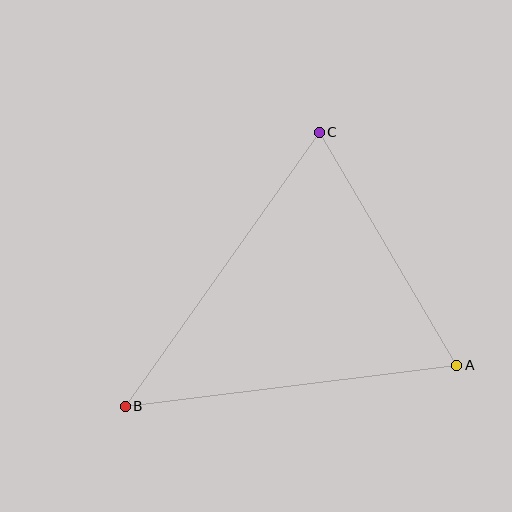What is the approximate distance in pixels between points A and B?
The distance between A and B is approximately 334 pixels.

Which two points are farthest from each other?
Points B and C are farthest from each other.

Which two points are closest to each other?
Points A and C are closest to each other.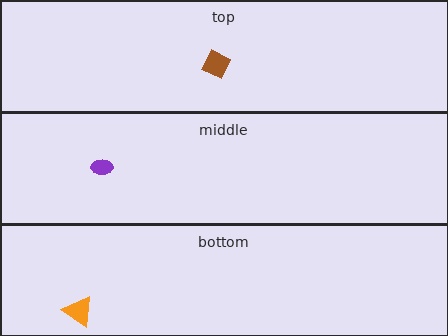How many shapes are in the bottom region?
1.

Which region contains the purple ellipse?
The middle region.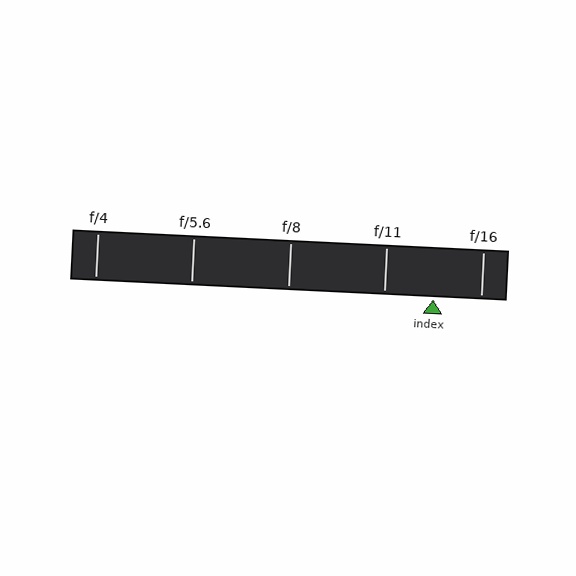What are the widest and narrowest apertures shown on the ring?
The widest aperture shown is f/4 and the narrowest is f/16.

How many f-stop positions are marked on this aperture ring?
There are 5 f-stop positions marked.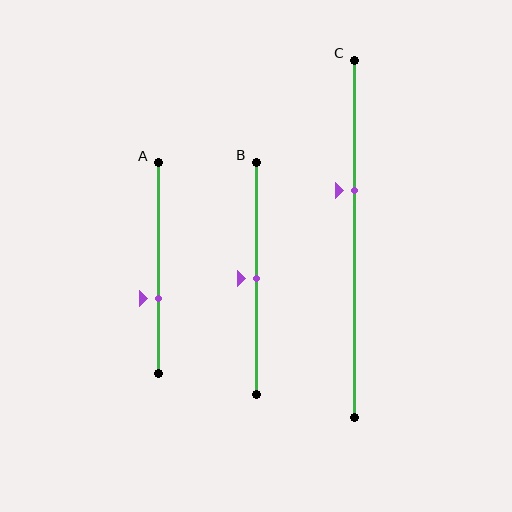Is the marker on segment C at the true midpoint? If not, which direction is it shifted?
No, the marker on segment C is shifted upward by about 13% of the segment length.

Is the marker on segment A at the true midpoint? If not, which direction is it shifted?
No, the marker on segment A is shifted downward by about 14% of the segment length.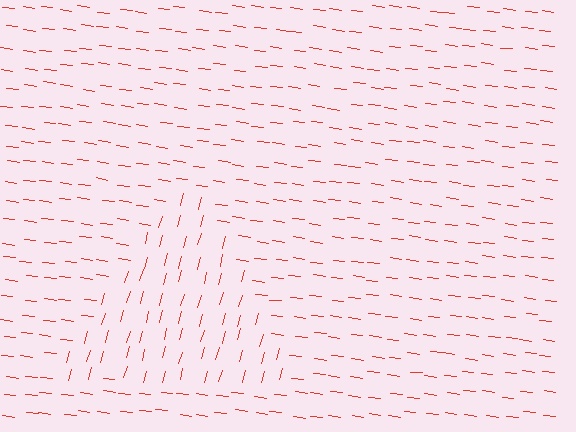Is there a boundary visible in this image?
Yes, there is a texture boundary formed by a change in line orientation.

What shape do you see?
I see a triangle.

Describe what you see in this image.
The image is filled with small red line segments. A triangle region in the image has lines oriented differently from the surrounding lines, creating a visible texture boundary.